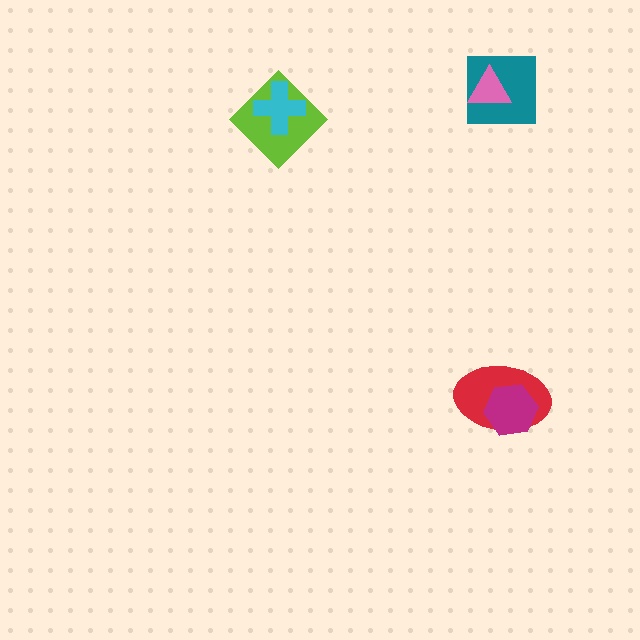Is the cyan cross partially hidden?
No, no other shape covers it.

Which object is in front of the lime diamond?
The cyan cross is in front of the lime diamond.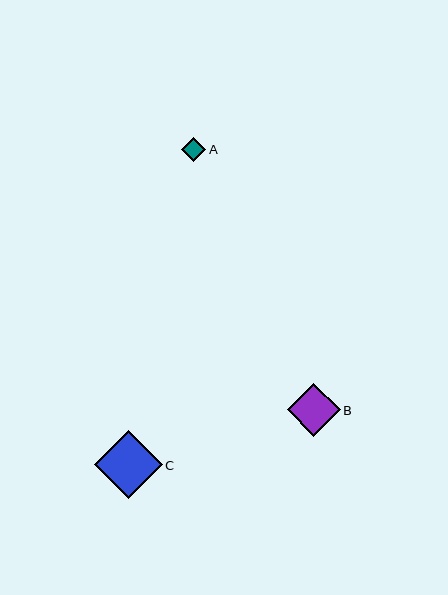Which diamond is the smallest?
Diamond A is the smallest with a size of approximately 24 pixels.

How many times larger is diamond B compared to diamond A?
Diamond B is approximately 2.2 times the size of diamond A.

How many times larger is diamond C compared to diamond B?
Diamond C is approximately 1.3 times the size of diamond B.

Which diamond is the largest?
Diamond C is the largest with a size of approximately 68 pixels.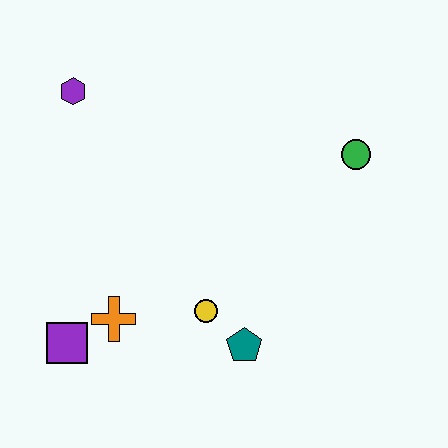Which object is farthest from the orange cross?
The green circle is farthest from the orange cross.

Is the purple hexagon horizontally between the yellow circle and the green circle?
No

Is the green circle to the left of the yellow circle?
No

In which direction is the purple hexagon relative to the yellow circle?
The purple hexagon is above the yellow circle.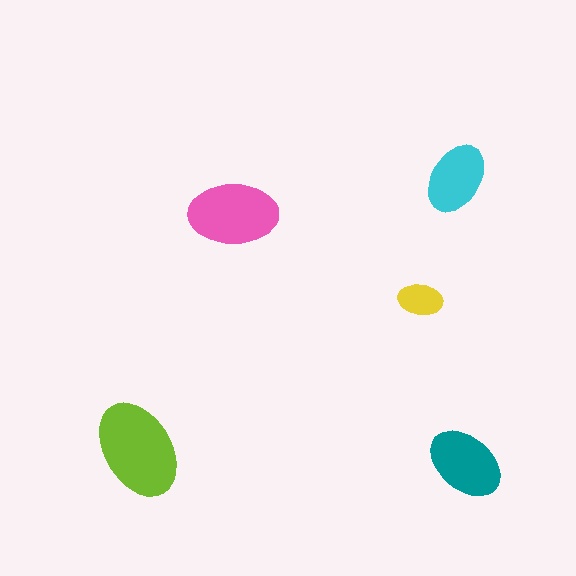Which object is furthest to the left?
The lime ellipse is leftmost.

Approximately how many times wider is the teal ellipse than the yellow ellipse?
About 1.5 times wider.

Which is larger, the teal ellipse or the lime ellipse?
The lime one.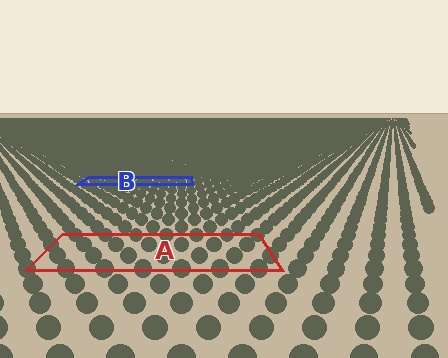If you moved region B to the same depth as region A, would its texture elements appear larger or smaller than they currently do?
They would appear larger. At a closer depth, the same texture elements are projected at a bigger on-screen size.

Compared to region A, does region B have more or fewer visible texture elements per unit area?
Region B has more texture elements per unit area — they are packed more densely because it is farther away.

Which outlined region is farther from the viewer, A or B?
Region B is farther from the viewer — the texture elements inside it appear smaller and more densely packed.